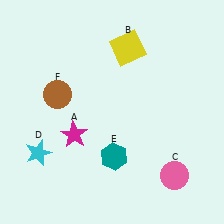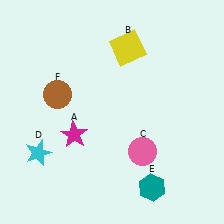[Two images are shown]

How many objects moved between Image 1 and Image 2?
2 objects moved between the two images.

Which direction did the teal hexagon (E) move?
The teal hexagon (E) moved right.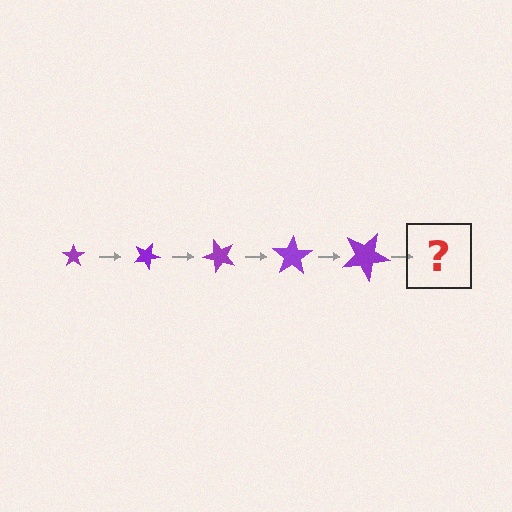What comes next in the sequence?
The next element should be a star, larger than the previous one and rotated 125 degrees from the start.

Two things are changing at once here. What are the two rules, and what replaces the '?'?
The two rules are that the star grows larger each step and it rotates 25 degrees each step. The '?' should be a star, larger than the previous one and rotated 125 degrees from the start.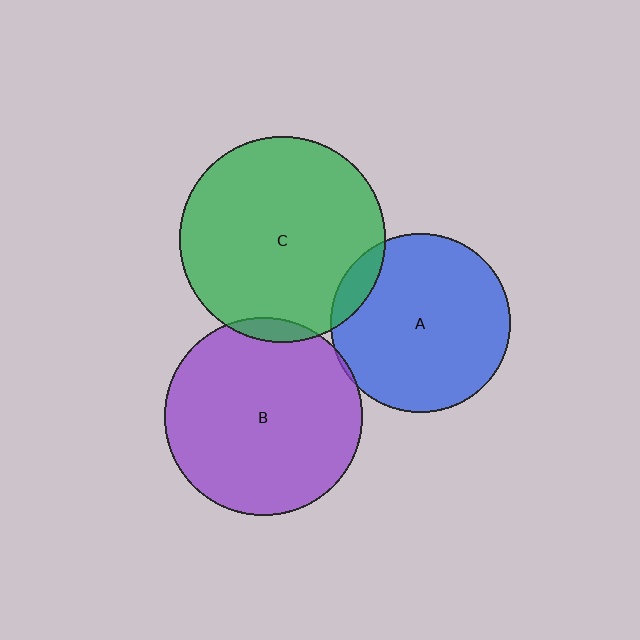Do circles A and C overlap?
Yes.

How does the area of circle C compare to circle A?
Approximately 1.3 times.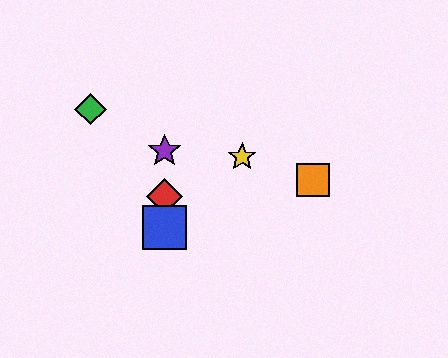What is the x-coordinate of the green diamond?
The green diamond is at x≈91.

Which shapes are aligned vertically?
The red diamond, the blue square, the purple star are aligned vertically.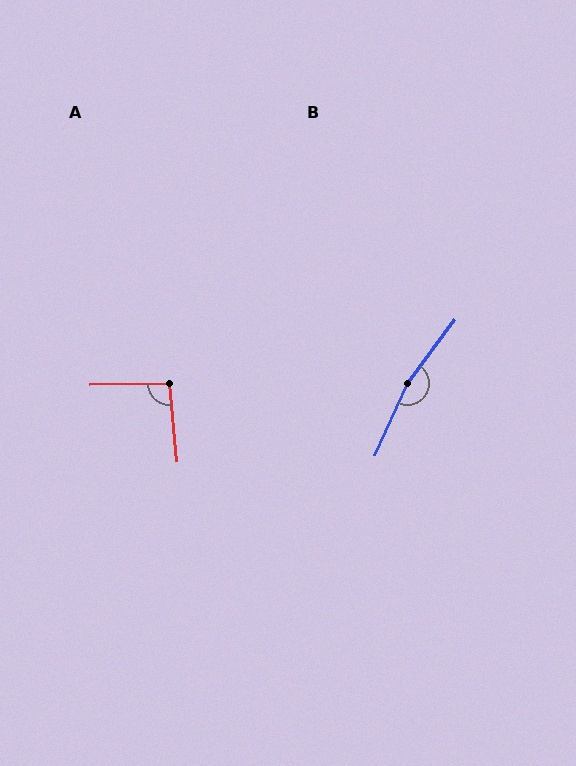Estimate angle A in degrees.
Approximately 94 degrees.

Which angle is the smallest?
A, at approximately 94 degrees.